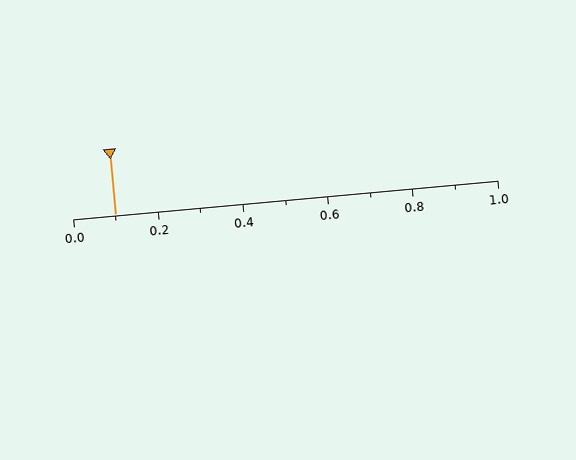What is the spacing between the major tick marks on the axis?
The major ticks are spaced 0.2 apart.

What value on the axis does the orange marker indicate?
The marker indicates approximately 0.1.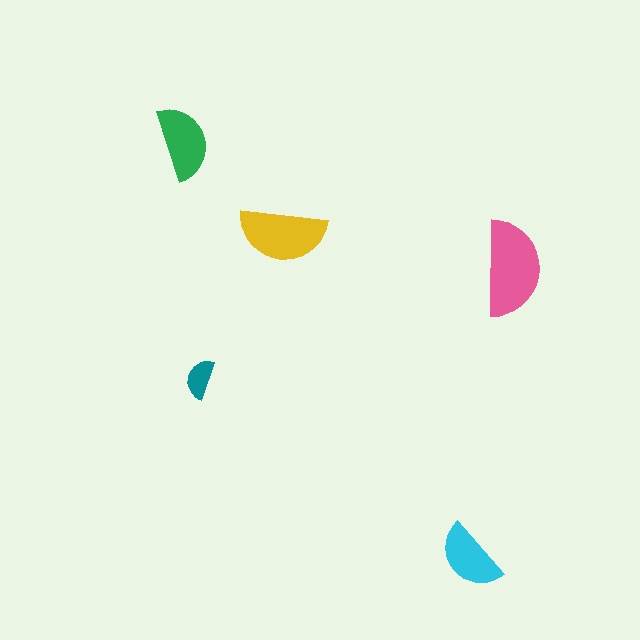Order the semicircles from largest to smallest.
the pink one, the yellow one, the green one, the cyan one, the teal one.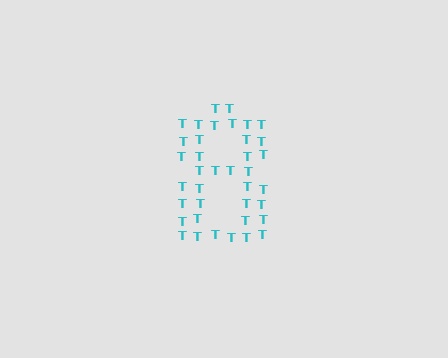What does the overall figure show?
The overall figure shows the digit 8.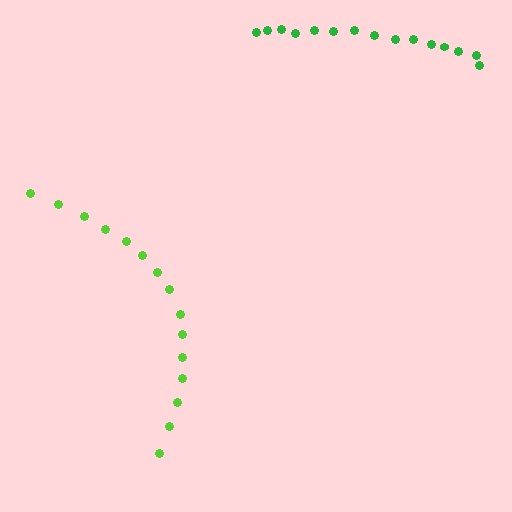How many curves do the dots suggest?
There are 2 distinct paths.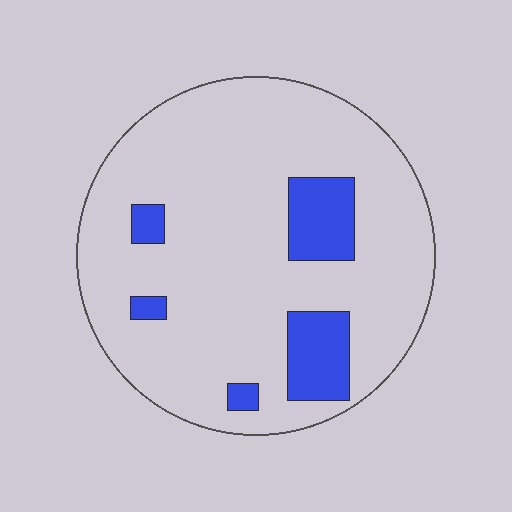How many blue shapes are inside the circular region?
5.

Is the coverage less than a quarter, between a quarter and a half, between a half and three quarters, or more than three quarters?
Less than a quarter.